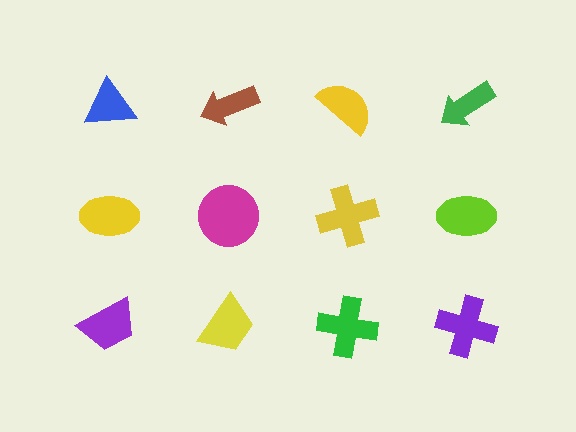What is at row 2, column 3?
A yellow cross.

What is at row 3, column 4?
A purple cross.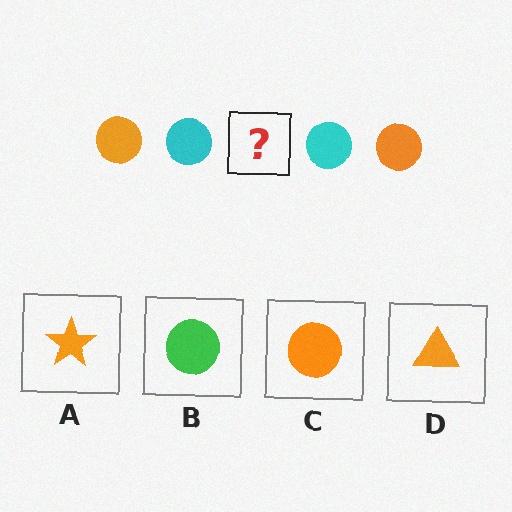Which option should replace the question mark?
Option C.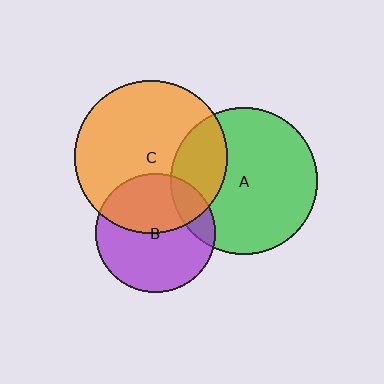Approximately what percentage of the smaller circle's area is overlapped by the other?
Approximately 40%.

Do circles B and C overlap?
Yes.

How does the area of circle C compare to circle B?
Approximately 1.6 times.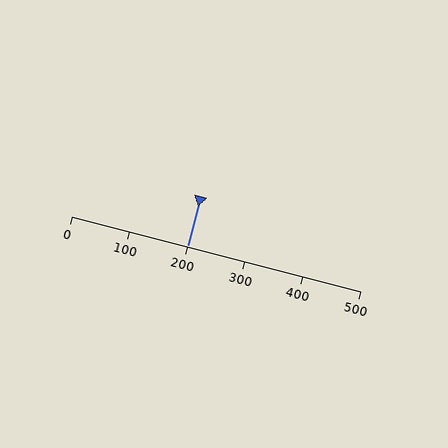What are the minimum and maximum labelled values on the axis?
The axis runs from 0 to 500.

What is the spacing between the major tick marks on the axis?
The major ticks are spaced 100 apart.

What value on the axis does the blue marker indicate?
The marker indicates approximately 200.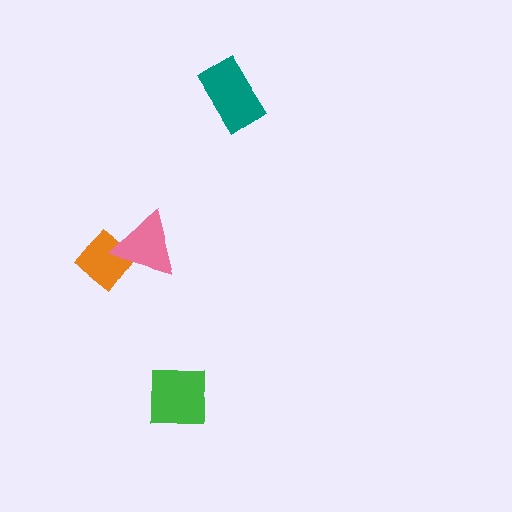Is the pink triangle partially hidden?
No, no other shape covers it.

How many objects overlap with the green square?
0 objects overlap with the green square.